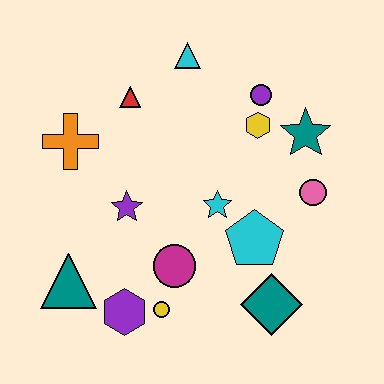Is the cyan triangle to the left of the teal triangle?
No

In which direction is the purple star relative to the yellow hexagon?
The purple star is to the left of the yellow hexagon.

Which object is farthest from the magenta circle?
The cyan triangle is farthest from the magenta circle.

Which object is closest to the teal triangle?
The purple hexagon is closest to the teal triangle.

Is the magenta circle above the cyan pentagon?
No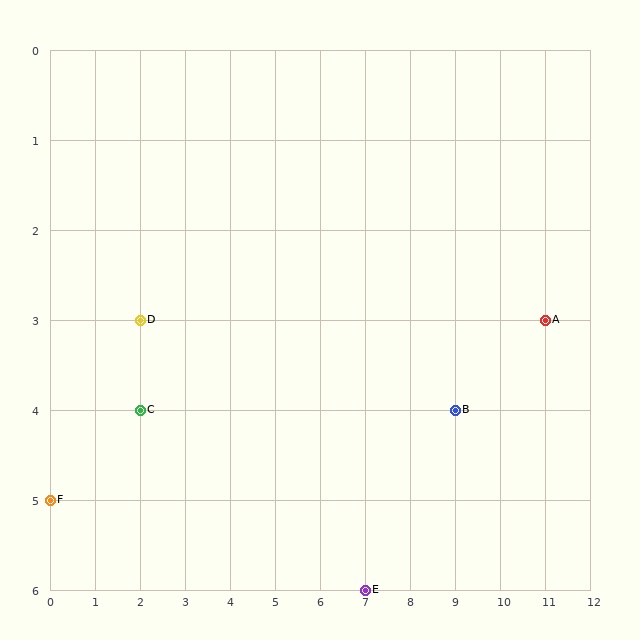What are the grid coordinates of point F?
Point F is at grid coordinates (0, 5).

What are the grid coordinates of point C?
Point C is at grid coordinates (2, 4).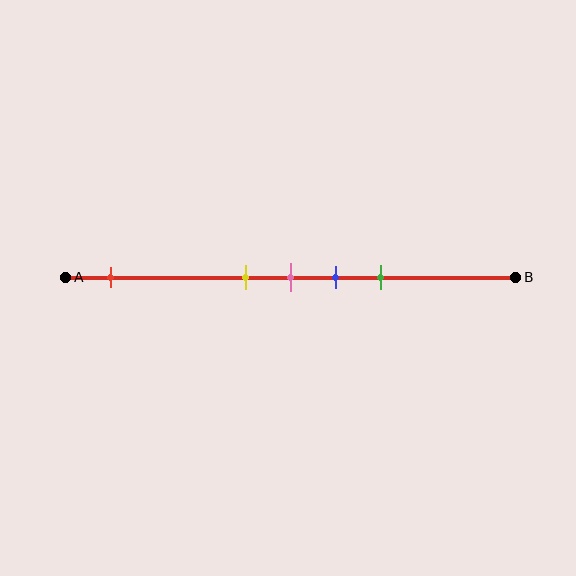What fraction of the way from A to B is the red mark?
The red mark is approximately 10% (0.1) of the way from A to B.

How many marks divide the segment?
There are 5 marks dividing the segment.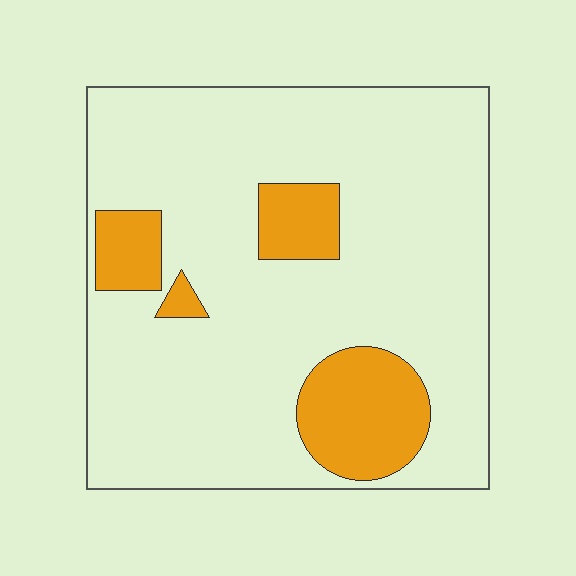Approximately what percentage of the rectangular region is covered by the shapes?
Approximately 15%.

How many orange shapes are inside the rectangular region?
4.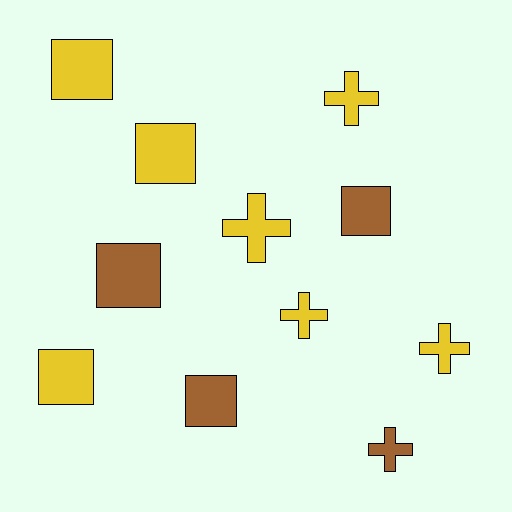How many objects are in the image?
There are 11 objects.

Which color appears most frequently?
Yellow, with 7 objects.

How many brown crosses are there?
There is 1 brown cross.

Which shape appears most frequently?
Square, with 6 objects.